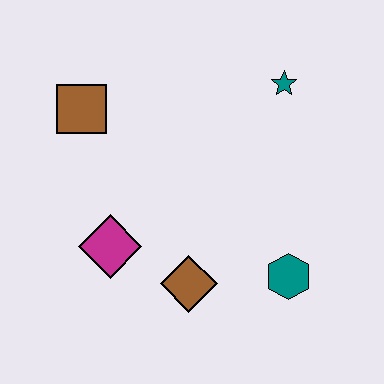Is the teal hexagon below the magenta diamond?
Yes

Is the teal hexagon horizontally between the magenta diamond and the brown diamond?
No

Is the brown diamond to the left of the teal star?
Yes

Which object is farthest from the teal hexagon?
The brown square is farthest from the teal hexagon.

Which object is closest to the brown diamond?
The magenta diamond is closest to the brown diamond.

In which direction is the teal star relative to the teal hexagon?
The teal star is above the teal hexagon.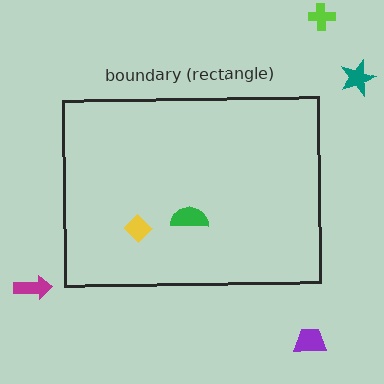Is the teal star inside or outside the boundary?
Outside.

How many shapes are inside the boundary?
2 inside, 4 outside.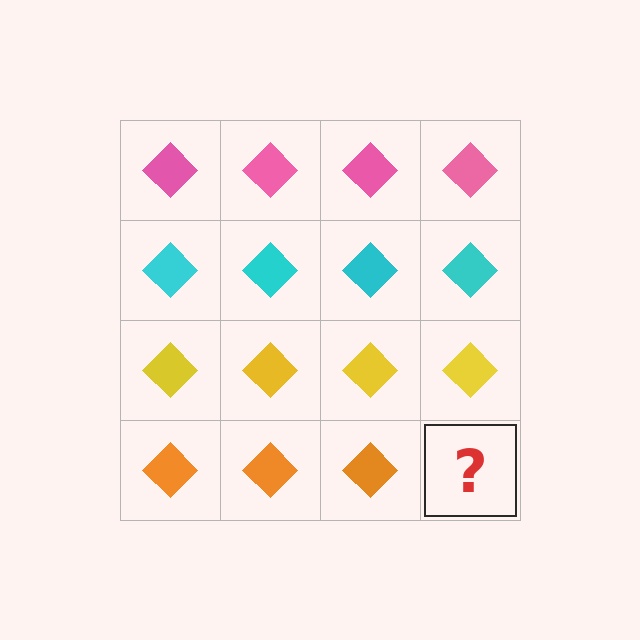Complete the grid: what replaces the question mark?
The question mark should be replaced with an orange diamond.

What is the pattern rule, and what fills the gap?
The rule is that each row has a consistent color. The gap should be filled with an orange diamond.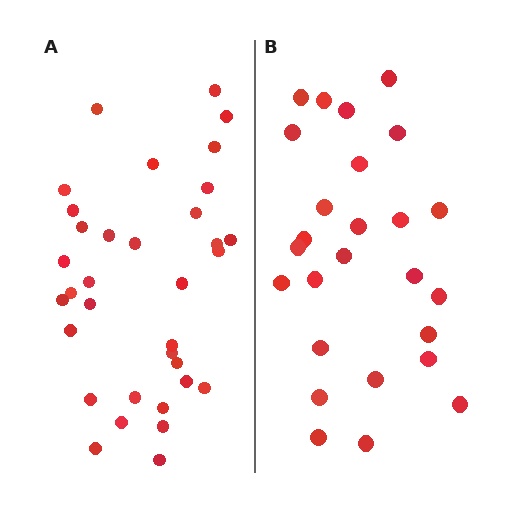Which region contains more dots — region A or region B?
Region A (the left region) has more dots.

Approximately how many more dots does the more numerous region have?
Region A has roughly 8 or so more dots than region B.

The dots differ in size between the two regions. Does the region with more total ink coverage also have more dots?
No. Region B has more total ink coverage because its dots are larger, but region A actually contains more individual dots. Total area can be misleading — the number of items is what matters here.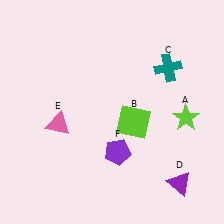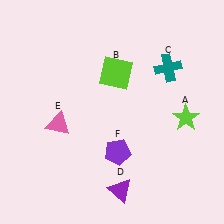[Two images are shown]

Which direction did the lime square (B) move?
The lime square (B) moved up.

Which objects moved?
The objects that moved are: the lime square (B), the purple triangle (D).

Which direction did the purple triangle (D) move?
The purple triangle (D) moved left.